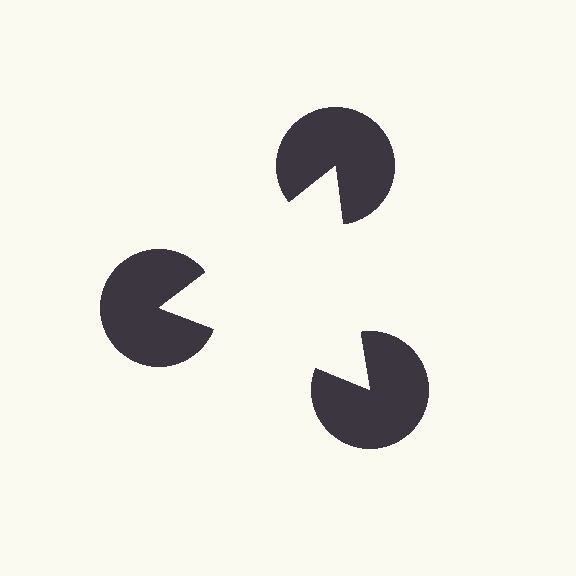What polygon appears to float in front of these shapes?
An illusory triangle — its edges are inferred from the aligned wedge cuts in the pac-man discs, not physically drawn.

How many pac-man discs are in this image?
There are 3 — one at each vertex of the illusory triangle.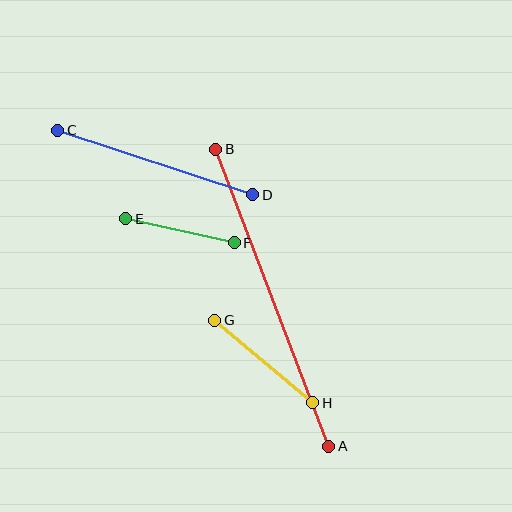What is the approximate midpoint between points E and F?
The midpoint is at approximately (180, 231) pixels.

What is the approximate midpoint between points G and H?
The midpoint is at approximately (264, 361) pixels.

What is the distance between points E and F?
The distance is approximately 111 pixels.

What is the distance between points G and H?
The distance is approximately 128 pixels.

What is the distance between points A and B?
The distance is approximately 318 pixels.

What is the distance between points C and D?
The distance is approximately 205 pixels.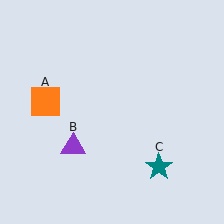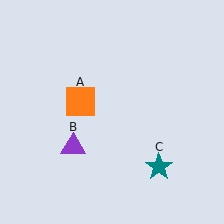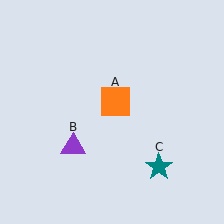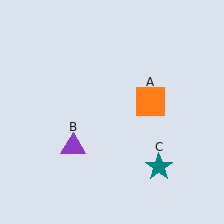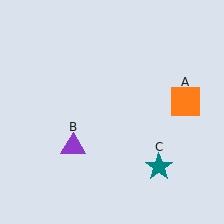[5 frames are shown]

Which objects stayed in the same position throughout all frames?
Purple triangle (object B) and teal star (object C) remained stationary.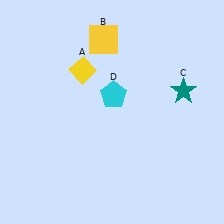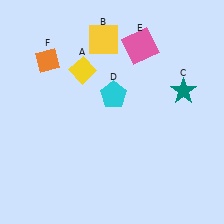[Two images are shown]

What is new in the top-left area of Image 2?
An orange diamond (F) was added in the top-left area of Image 2.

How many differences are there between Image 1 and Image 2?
There are 2 differences between the two images.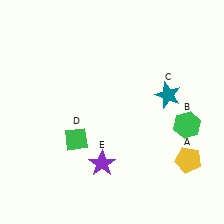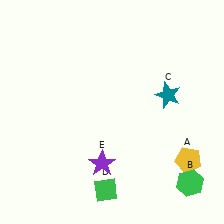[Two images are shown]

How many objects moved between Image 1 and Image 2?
2 objects moved between the two images.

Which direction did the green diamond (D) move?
The green diamond (D) moved down.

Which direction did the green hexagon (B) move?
The green hexagon (B) moved down.